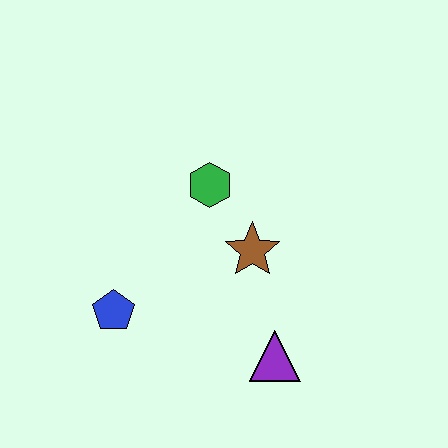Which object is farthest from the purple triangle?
The green hexagon is farthest from the purple triangle.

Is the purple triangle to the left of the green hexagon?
No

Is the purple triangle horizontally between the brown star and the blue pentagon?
No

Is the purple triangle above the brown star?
No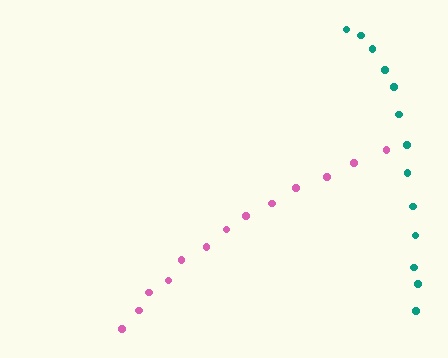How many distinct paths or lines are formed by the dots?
There are 2 distinct paths.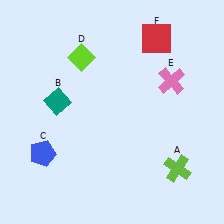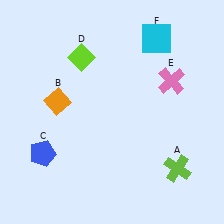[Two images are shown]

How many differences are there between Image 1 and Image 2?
There are 2 differences between the two images.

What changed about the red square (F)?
In Image 1, F is red. In Image 2, it changed to cyan.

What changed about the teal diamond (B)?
In Image 1, B is teal. In Image 2, it changed to orange.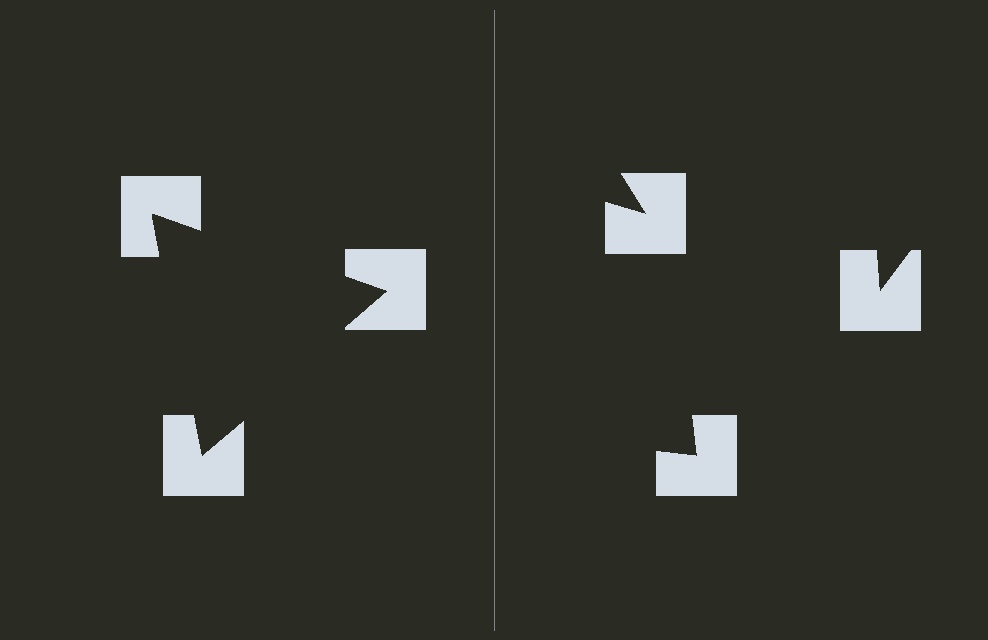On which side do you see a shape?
An illusory triangle appears on the left side. On the right side the wedge cuts are rotated, so no coherent shape forms.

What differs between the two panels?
The notched squares are positioned identically on both sides; only the wedge orientations differ. On the left they align to a triangle; on the right they are misaligned.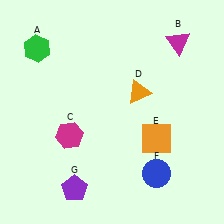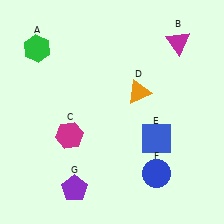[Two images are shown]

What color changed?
The square (E) changed from orange in Image 1 to blue in Image 2.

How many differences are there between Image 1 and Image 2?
There is 1 difference between the two images.